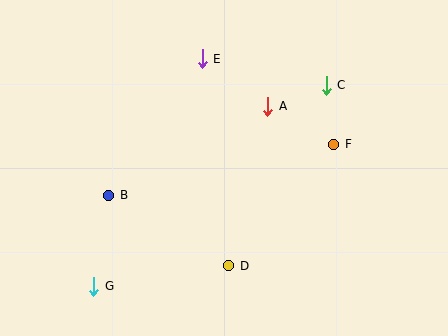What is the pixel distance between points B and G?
The distance between B and G is 92 pixels.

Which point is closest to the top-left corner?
Point E is closest to the top-left corner.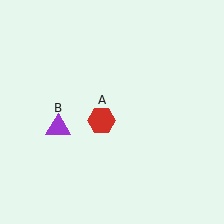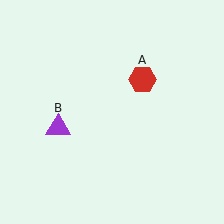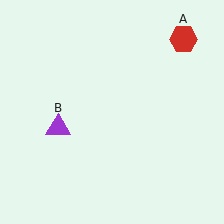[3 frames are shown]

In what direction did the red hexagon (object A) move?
The red hexagon (object A) moved up and to the right.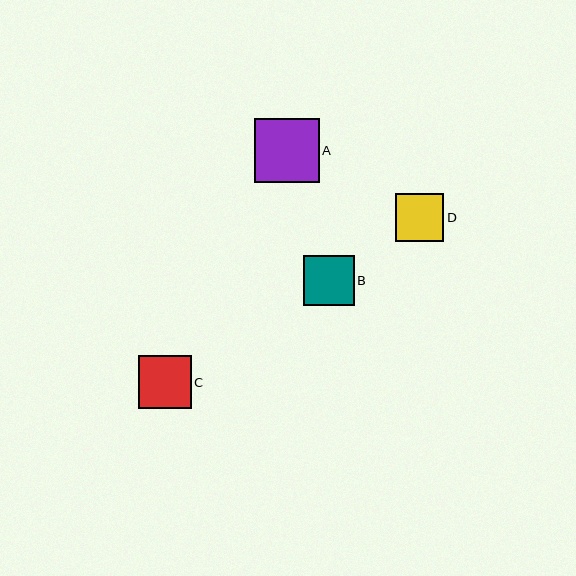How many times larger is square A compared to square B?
Square A is approximately 1.3 times the size of square B.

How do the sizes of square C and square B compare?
Square C and square B are approximately the same size.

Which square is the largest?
Square A is the largest with a size of approximately 65 pixels.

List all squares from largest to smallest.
From largest to smallest: A, C, B, D.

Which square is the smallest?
Square D is the smallest with a size of approximately 48 pixels.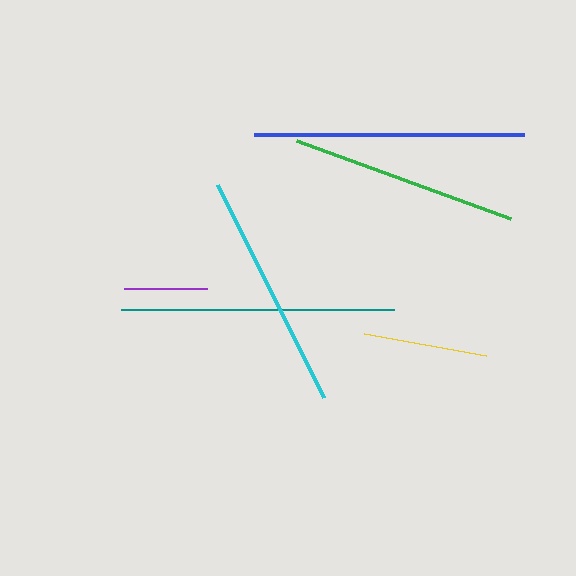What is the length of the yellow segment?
The yellow segment is approximately 124 pixels long.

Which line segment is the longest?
The teal line is the longest at approximately 273 pixels.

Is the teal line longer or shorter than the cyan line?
The teal line is longer than the cyan line.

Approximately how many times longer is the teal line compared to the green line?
The teal line is approximately 1.2 times the length of the green line.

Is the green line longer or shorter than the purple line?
The green line is longer than the purple line.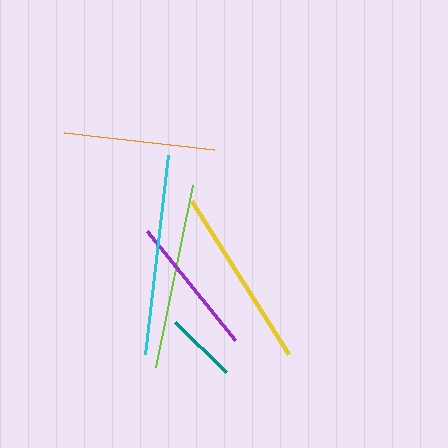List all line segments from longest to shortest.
From longest to shortest: cyan, lime, yellow, orange, purple, teal.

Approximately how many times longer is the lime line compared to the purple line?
The lime line is approximately 1.3 times the length of the purple line.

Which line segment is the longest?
The cyan line is the longest at approximately 200 pixels.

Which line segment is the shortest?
The teal line is the shortest at approximately 71 pixels.